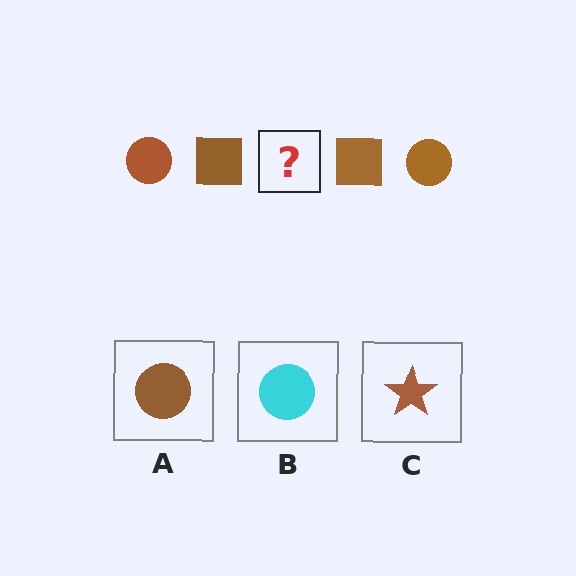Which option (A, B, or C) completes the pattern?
A.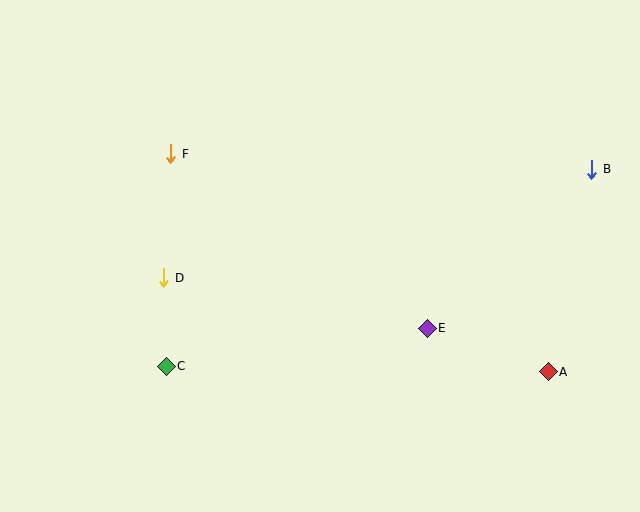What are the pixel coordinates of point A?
Point A is at (548, 372).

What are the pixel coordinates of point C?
Point C is at (166, 366).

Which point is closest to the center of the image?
Point E at (427, 328) is closest to the center.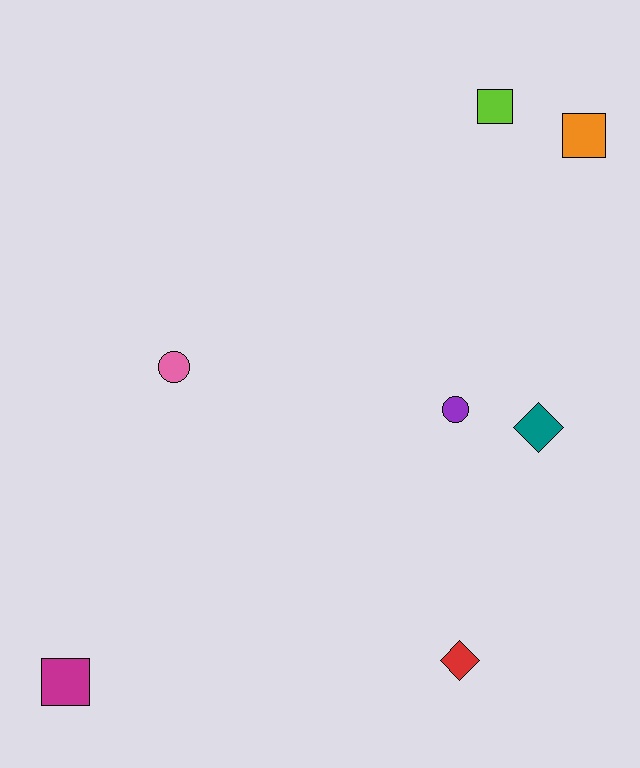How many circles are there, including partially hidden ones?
There are 2 circles.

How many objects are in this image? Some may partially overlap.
There are 7 objects.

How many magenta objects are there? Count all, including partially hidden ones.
There is 1 magenta object.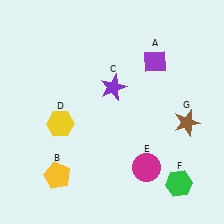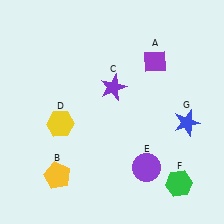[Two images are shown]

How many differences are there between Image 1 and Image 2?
There are 2 differences between the two images.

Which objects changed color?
E changed from magenta to purple. G changed from brown to blue.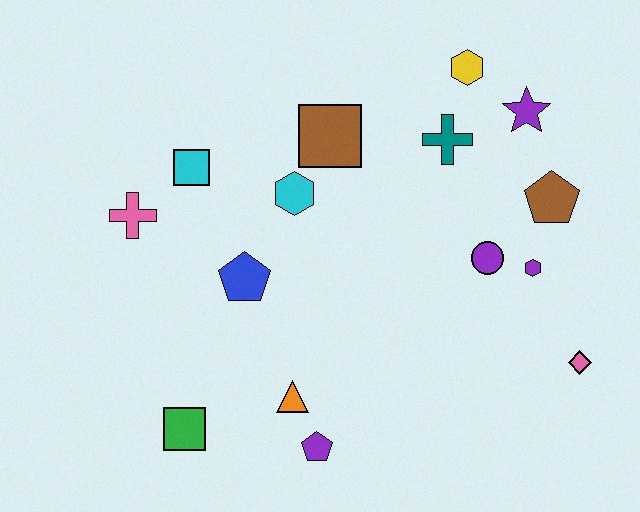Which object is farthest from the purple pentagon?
The yellow hexagon is farthest from the purple pentagon.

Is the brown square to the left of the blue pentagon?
No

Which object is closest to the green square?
The orange triangle is closest to the green square.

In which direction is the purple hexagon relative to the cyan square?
The purple hexagon is to the right of the cyan square.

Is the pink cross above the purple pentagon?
Yes